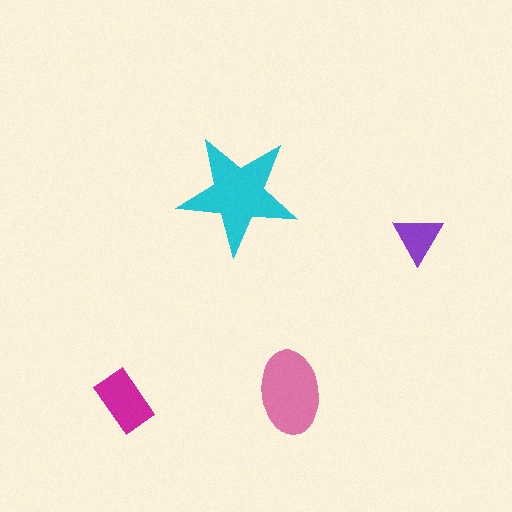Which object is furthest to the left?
The magenta rectangle is leftmost.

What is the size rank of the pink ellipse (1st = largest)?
2nd.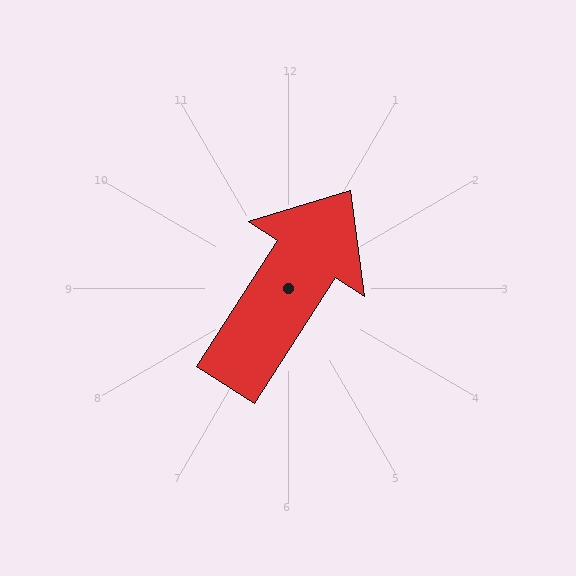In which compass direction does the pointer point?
Northeast.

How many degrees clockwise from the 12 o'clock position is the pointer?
Approximately 33 degrees.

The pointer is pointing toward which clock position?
Roughly 1 o'clock.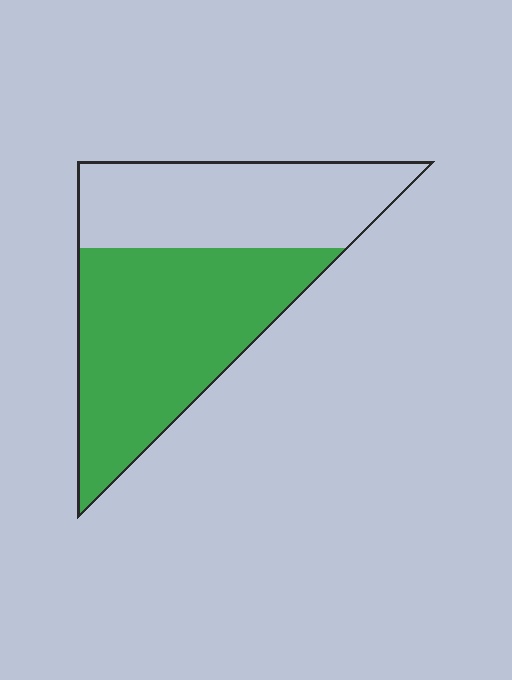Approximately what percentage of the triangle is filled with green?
Approximately 55%.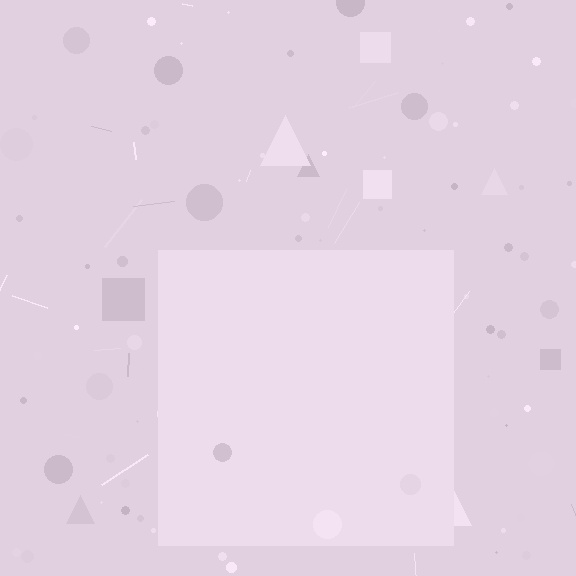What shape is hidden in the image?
A square is hidden in the image.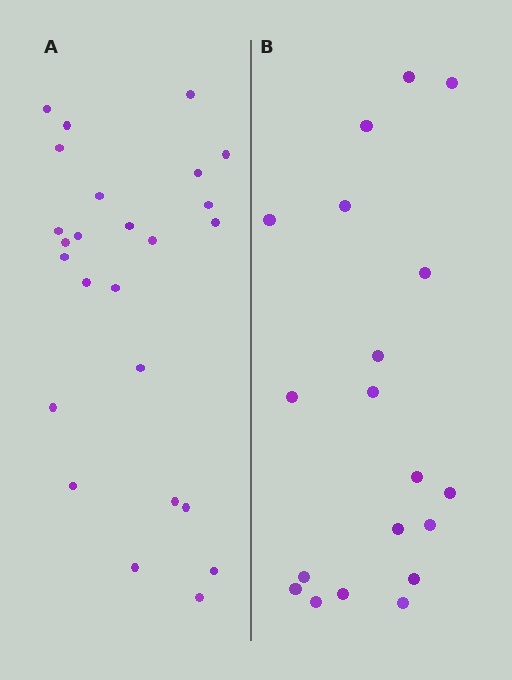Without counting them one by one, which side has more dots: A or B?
Region A (the left region) has more dots.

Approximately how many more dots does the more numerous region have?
Region A has about 6 more dots than region B.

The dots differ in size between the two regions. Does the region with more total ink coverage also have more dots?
No. Region B has more total ink coverage because its dots are larger, but region A actually contains more individual dots. Total area can be misleading — the number of items is what matters here.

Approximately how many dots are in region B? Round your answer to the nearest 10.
About 20 dots. (The exact count is 19, which rounds to 20.)